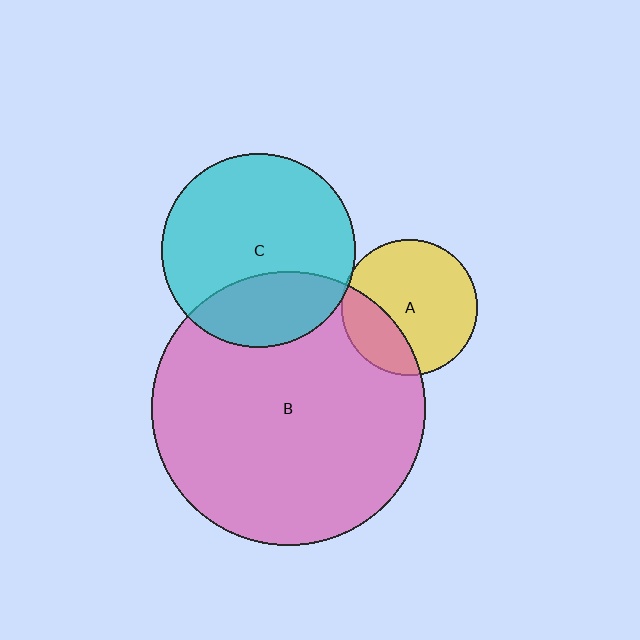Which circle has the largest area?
Circle B (pink).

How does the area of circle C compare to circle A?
Approximately 2.0 times.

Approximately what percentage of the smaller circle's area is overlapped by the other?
Approximately 25%.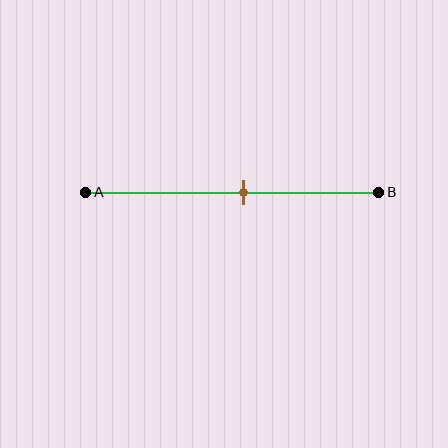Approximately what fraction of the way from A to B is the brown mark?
The brown mark is approximately 55% of the way from A to B.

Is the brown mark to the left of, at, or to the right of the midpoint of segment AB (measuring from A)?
The brown mark is to the right of the midpoint of segment AB.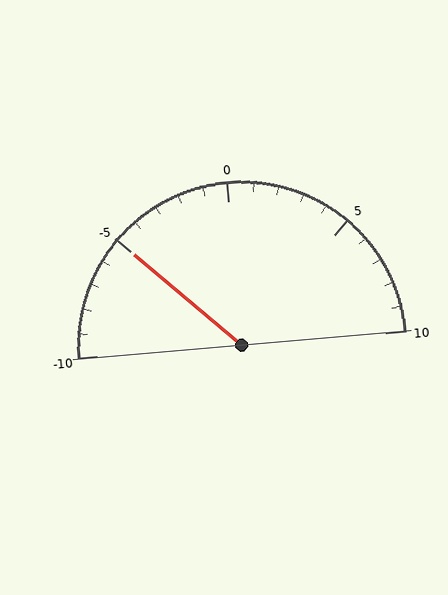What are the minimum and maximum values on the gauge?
The gauge ranges from -10 to 10.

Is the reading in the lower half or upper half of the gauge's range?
The reading is in the lower half of the range (-10 to 10).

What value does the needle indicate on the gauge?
The needle indicates approximately -5.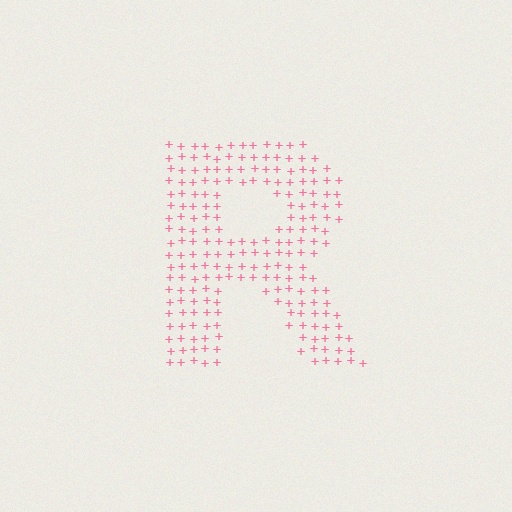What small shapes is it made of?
It is made of small plus signs.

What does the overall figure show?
The overall figure shows the letter R.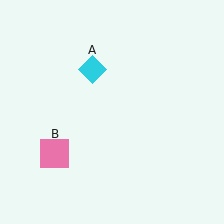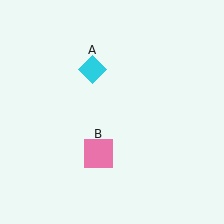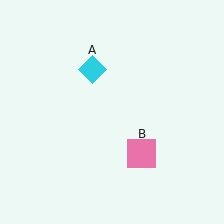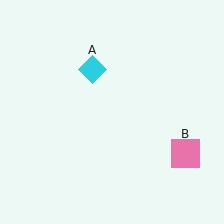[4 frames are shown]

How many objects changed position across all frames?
1 object changed position: pink square (object B).